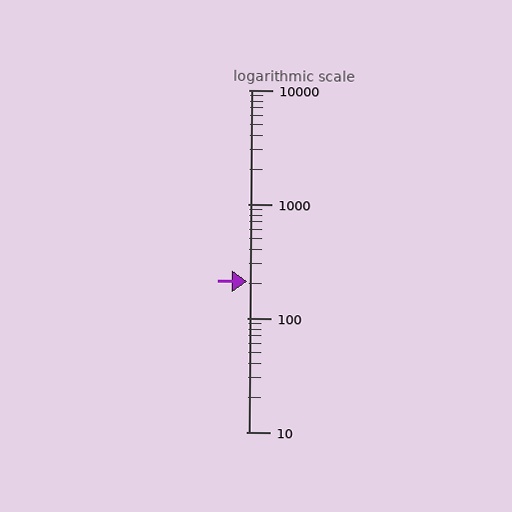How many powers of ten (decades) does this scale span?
The scale spans 3 decades, from 10 to 10000.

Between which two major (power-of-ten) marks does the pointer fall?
The pointer is between 100 and 1000.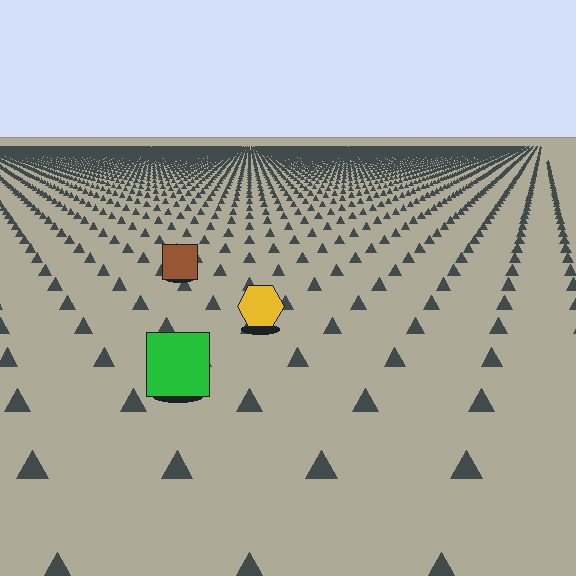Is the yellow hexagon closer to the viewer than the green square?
No. The green square is closer — you can tell from the texture gradient: the ground texture is coarser near it.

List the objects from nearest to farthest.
From nearest to farthest: the green square, the yellow hexagon, the brown square.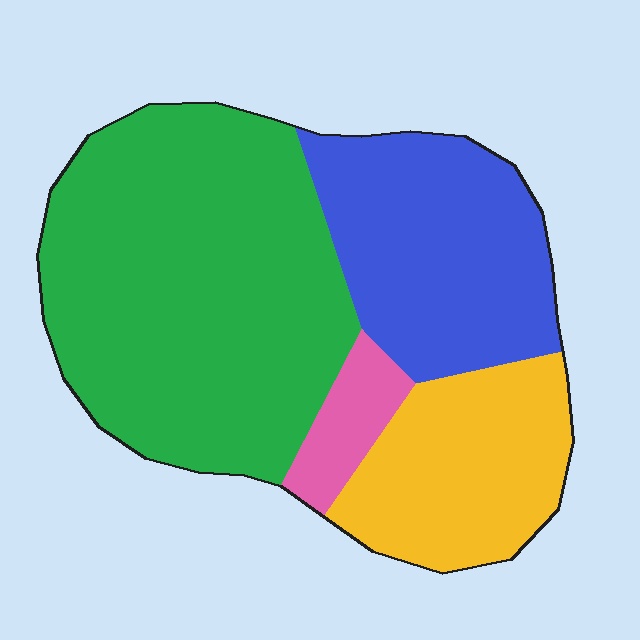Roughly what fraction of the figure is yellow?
Yellow takes up less than a quarter of the figure.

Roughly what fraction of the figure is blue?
Blue covers around 25% of the figure.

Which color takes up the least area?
Pink, at roughly 5%.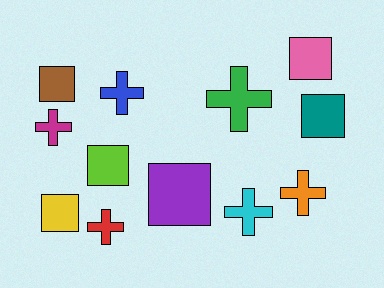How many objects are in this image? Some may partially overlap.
There are 12 objects.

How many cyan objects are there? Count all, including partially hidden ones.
There is 1 cyan object.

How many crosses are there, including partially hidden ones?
There are 6 crosses.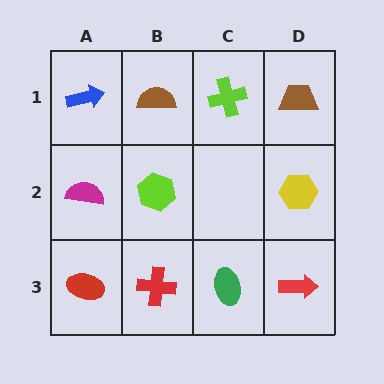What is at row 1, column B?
A brown semicircle.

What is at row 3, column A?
A red ellipse.